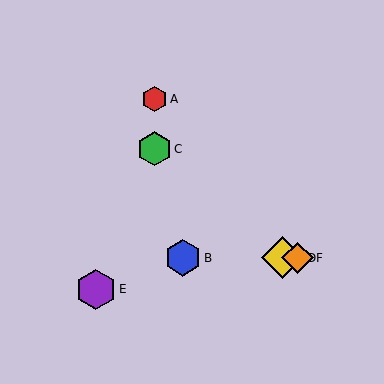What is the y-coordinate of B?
Object B is at y≈258.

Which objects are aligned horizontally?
Objects B, D, F are aligned horizontally.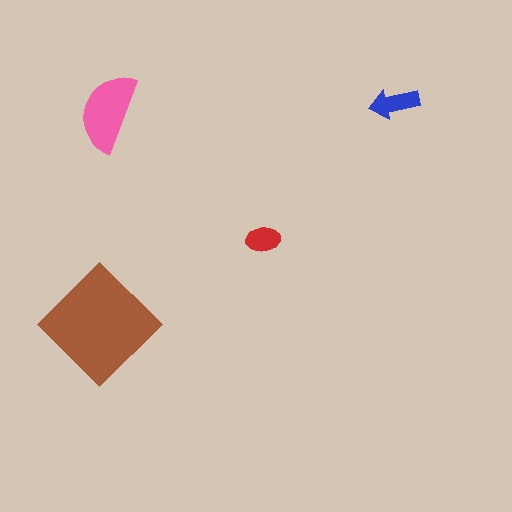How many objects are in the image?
There are 4 objects in the image.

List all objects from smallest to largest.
The red ellipse, the blue arrow, the pink semicircle, the brown diamond.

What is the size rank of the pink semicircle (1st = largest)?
2nd.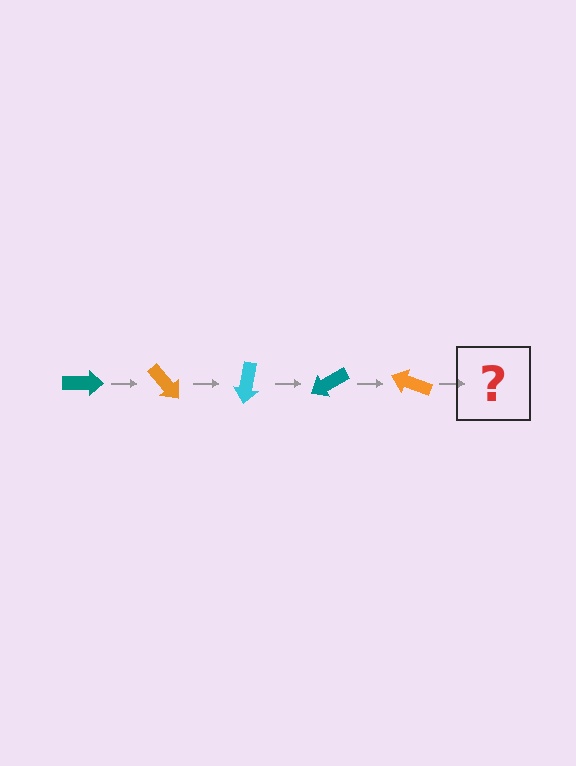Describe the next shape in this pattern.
It should be a cyan arrow, rotated 250 degrees from the start.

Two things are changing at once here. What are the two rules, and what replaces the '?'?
The two rules are that it rotates 50 degrees each step and the color cycles through teal, orange, and cyan. The '?' should be a cyan arrow, rotated 250 degrees from the start.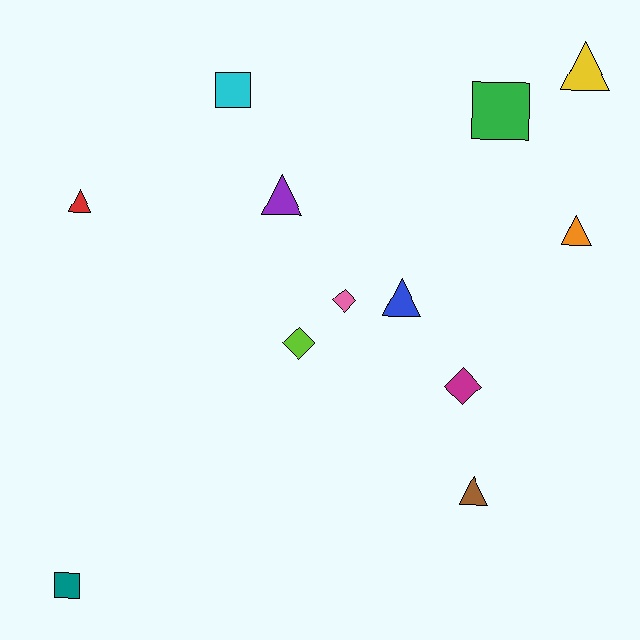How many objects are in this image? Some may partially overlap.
There are 12 objects.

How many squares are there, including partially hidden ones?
There are 3 squares.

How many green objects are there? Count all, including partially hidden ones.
There is 1 green object.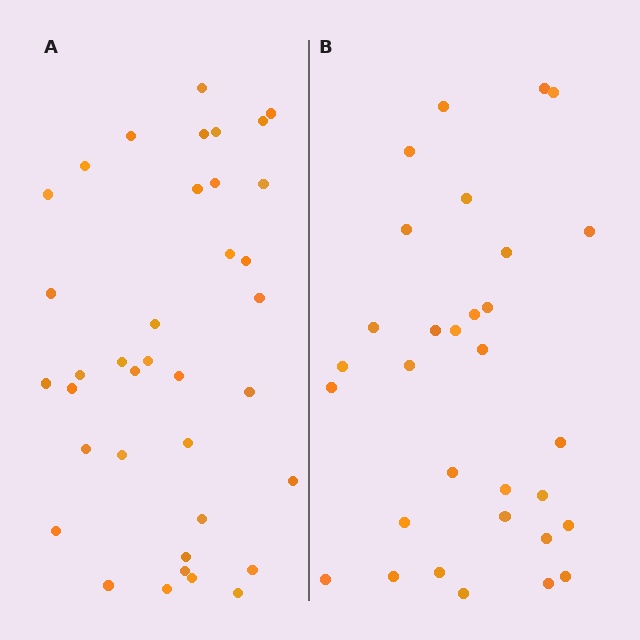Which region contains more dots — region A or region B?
Region A (the left region) has more dots.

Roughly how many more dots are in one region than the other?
Region A has about 6 more dots than region B.